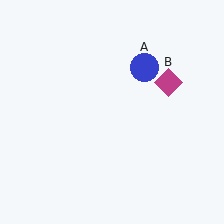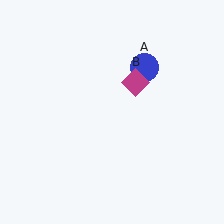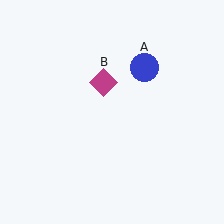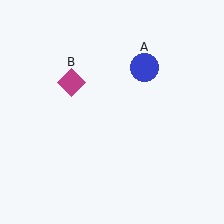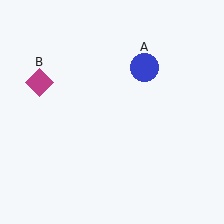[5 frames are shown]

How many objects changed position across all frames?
1 object changed position: magenta diamond (object B).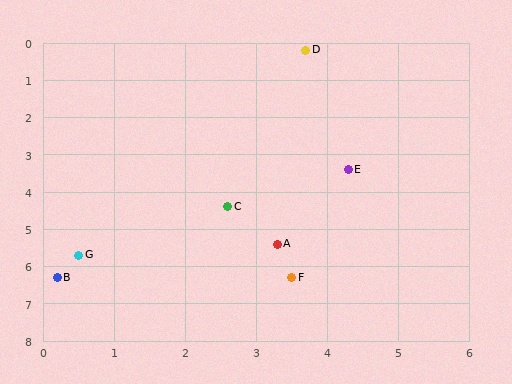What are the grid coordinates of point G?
Point G is at approximately (0.5, 5.7).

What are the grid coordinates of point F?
Point F is at approximately (3.5, 6.3).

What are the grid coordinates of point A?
Point A is at approximately (3.3, 5.4).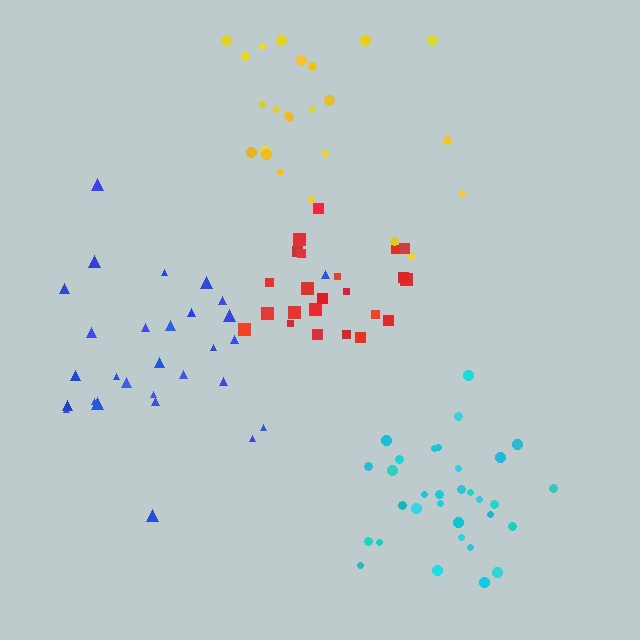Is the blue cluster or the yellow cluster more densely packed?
Blue.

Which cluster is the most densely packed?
Cyan.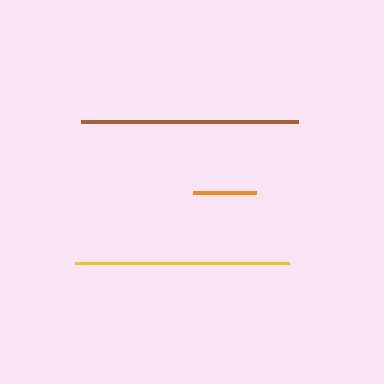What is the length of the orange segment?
The orange segment is approximately 63 pixels long.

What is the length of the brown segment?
The brown segment is approximately 218 pixels long.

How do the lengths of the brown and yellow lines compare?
The brown and yellow lines are approximately the same length.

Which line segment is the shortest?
The orange line is the shortest at approximately 63 pixels.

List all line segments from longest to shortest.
From longest to shortest: brown, yellow, orange.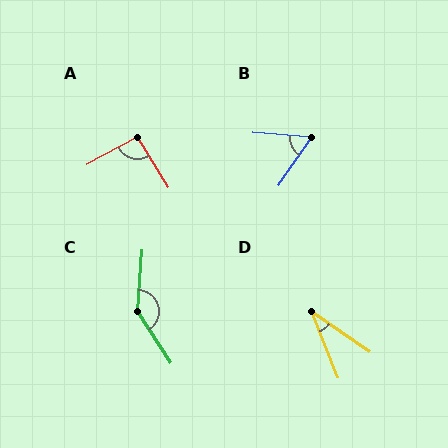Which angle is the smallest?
D, at approximately 34 degrees.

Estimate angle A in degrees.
Approximately 93 degrees.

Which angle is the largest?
C, at approximately 143 degrees.